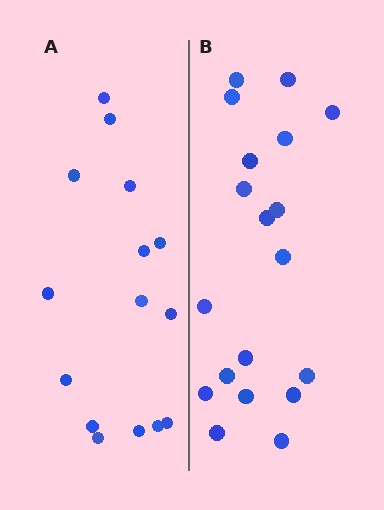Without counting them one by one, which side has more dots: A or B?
Region B (the right region) has more dots.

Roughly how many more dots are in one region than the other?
Region B has about 4 more dots than region A.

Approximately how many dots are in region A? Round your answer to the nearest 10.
About 20 dots. (The exact count is 15, which rounds to 20.)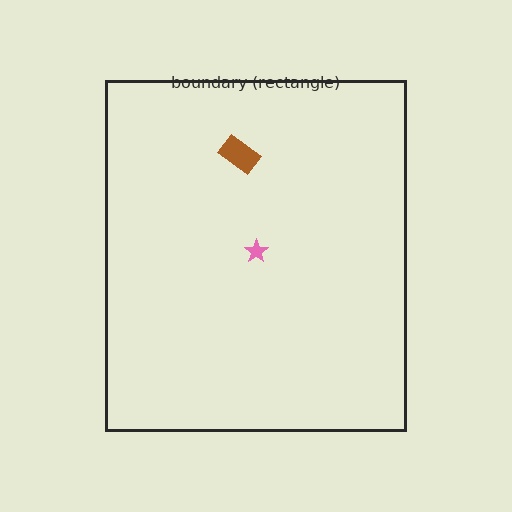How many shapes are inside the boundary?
2 inside, 0 outside.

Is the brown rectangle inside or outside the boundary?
Inside.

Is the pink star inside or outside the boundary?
Inside.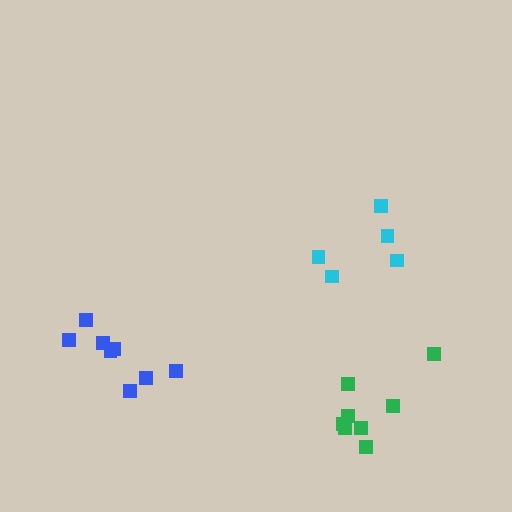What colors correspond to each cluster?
The clusters are colored: cyan, blue, green.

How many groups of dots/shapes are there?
There are 3 groups.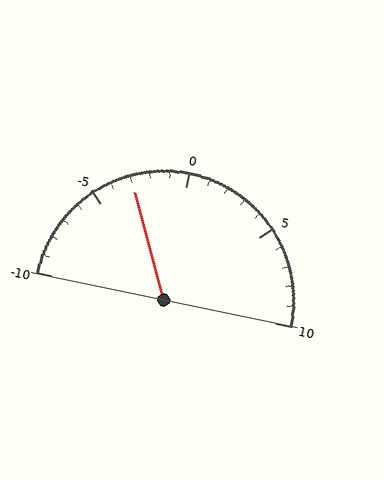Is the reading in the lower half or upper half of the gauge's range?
The reading is in the lower half of the range (-10 to 10).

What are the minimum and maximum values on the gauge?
The gauge ranges from -10 to 10.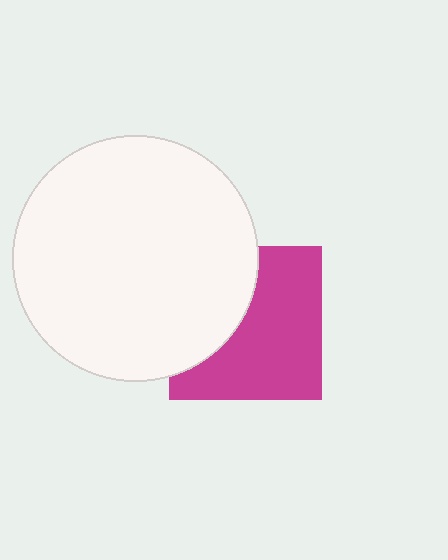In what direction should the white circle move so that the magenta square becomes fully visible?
The white circle should move left. That is the shortest direction to clear the overlap and leave the magenta square fully visible.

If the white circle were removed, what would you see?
You would see the complete magenta square.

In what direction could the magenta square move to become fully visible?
The magenta square could move right. That would shift it out from behind the white circle entirely.